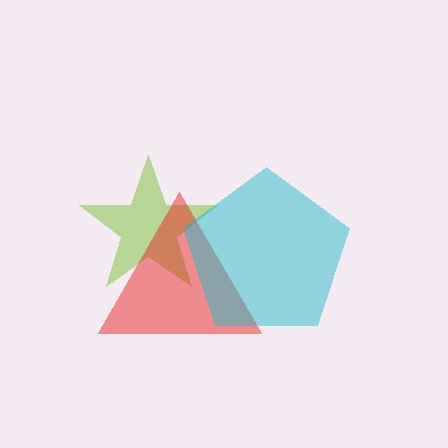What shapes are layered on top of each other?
The layered shapes are: a lime star, a red triangle, a cyan pentagon.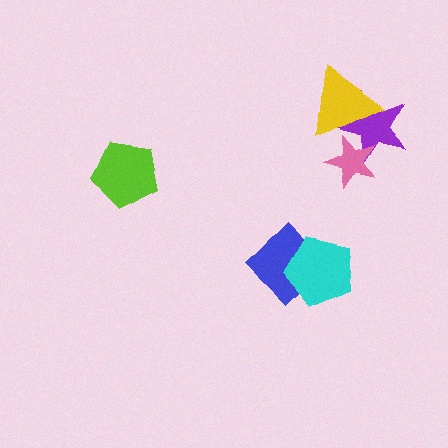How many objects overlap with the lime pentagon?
0 objects overlap with the lime pentagon.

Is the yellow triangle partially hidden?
Yes, it is partially covered by another shape.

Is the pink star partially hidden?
No, no other shape covers it.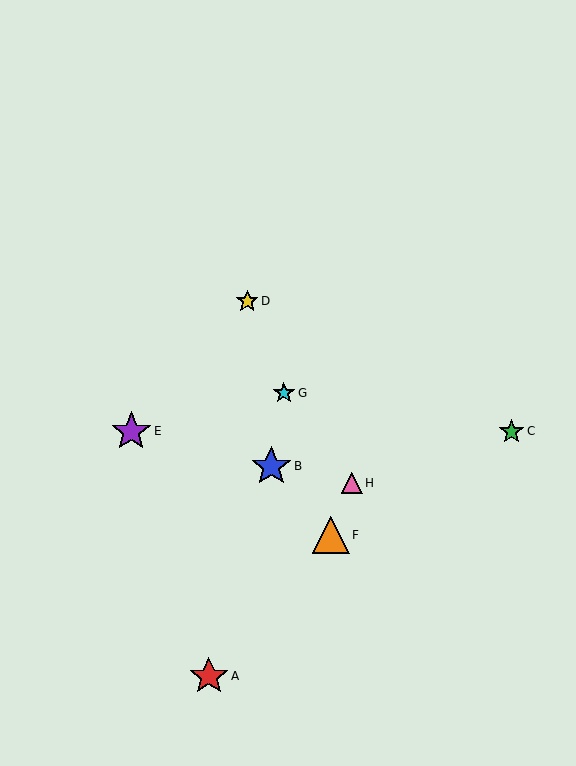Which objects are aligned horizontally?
Objects C, E are aligned horizontally.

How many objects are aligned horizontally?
2 objects (C, E) are aligned horizontally.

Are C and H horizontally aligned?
No, C is at y≈432 and H is at y≈483.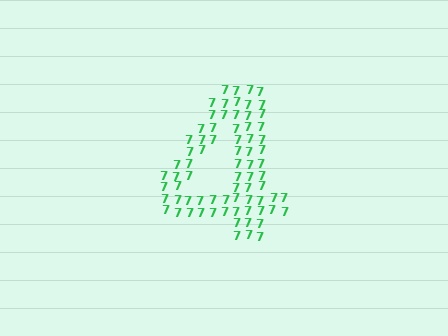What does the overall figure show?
The overall figure shows the digit 4.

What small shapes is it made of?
It is made of small digit 7's.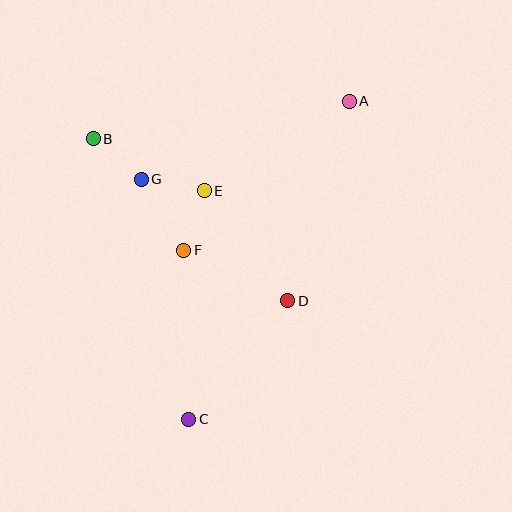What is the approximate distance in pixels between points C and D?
The distance between C and D is approximately 154 pixels.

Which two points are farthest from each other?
Points A and C are farthest from each other.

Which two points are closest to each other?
Points E and F are closest to each other.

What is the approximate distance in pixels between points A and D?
The distance between A and D is approximately 209 pixels.